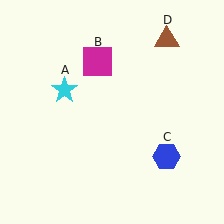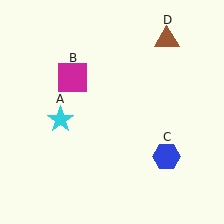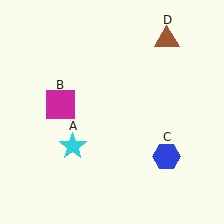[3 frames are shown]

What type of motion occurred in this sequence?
The cyan star (object A), magenta square (object B) rotated counterclockwise around the center of the scene.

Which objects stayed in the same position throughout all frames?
Blue hexagon (object C) and brown triangle (object D) remained stationary.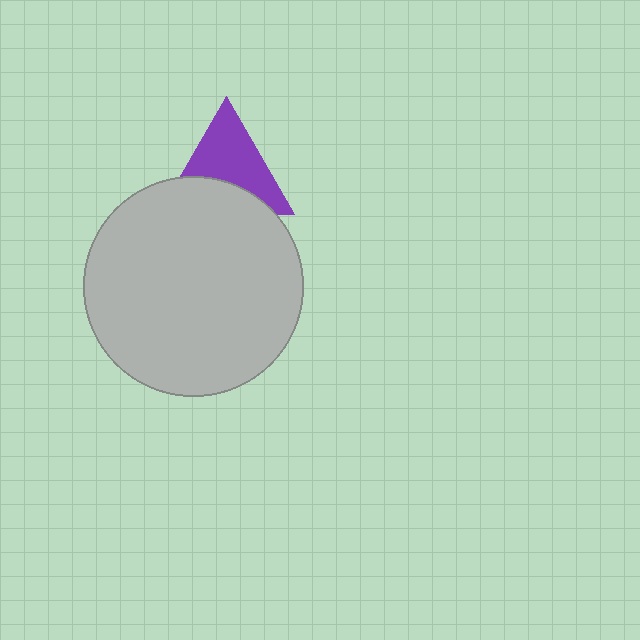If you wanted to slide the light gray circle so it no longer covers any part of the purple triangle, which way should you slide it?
Slide it down — that is the most direct way to separate the two shapes.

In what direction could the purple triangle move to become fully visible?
The purple triangle could move up. That would shift it out from behind the light gray circle entirely.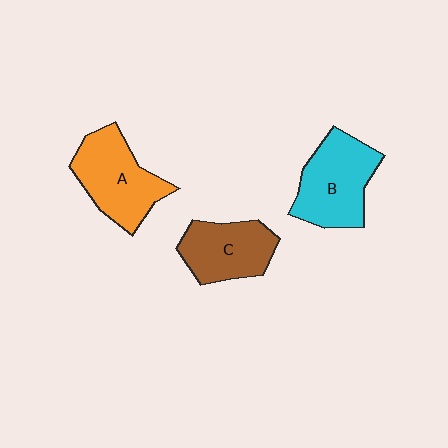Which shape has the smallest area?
Shape C (brown).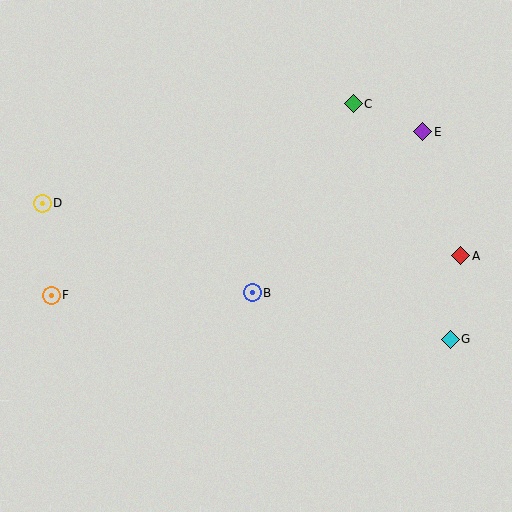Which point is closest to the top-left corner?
Point D is closest to the top-left corner.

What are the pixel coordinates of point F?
Point F is at (51, 295).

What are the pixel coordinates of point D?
Point D is at (42, 203).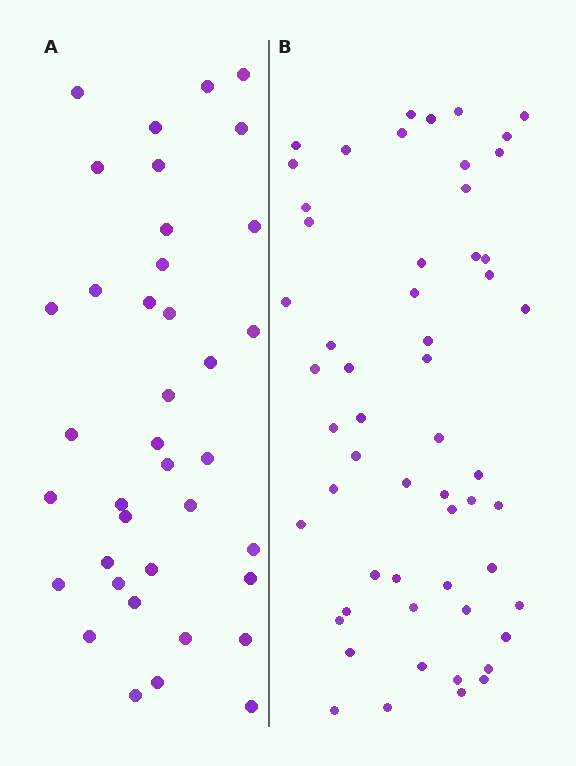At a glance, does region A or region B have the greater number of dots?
Region B (the right region) has more dots.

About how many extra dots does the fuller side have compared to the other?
Region B has approximately 20 more dots than region A.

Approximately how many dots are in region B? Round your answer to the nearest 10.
About 60 dots. (The exact count is 56, which rounds to 60.)